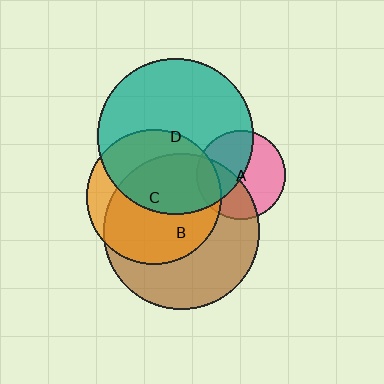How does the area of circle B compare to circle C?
Approximately 1.3 times.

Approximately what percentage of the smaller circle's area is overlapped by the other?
Approximately 40%.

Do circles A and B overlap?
Yes.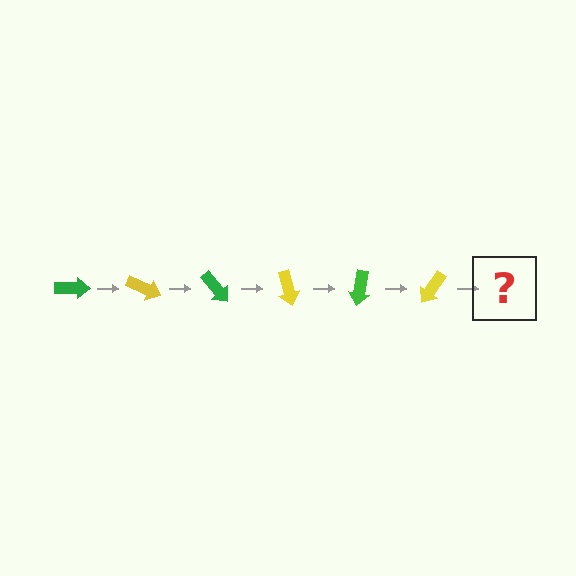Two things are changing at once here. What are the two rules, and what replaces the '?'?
The two rules are that it rotates 25 degrees each step and the color cycles through green and yellow. The '?' should be a green arrow, rotated 150 degrees from the start.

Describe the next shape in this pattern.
It should be a green arrow, rotated 150 degrees from the start.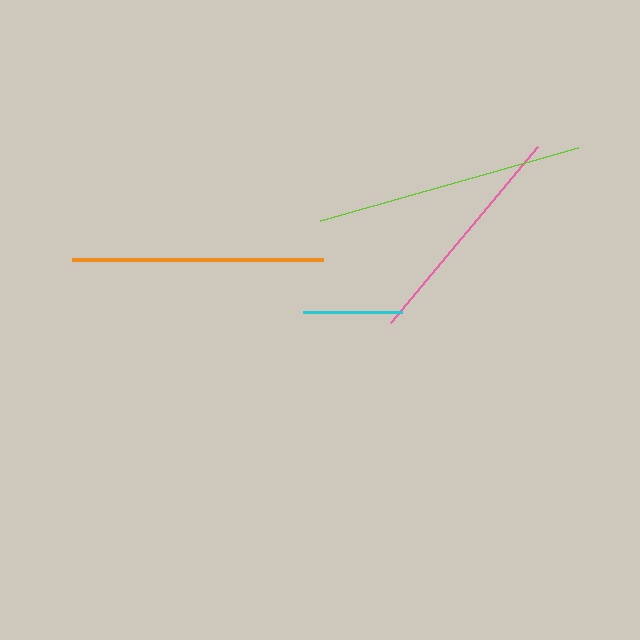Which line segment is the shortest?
The cyan line is the shortest at approximately 99 pixels.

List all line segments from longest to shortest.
From longest to shortest: lime, orange, pink, cyan.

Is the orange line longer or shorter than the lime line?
The lime line is longer than the orange line.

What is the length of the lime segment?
The lime segment is approximately 268 pixels long.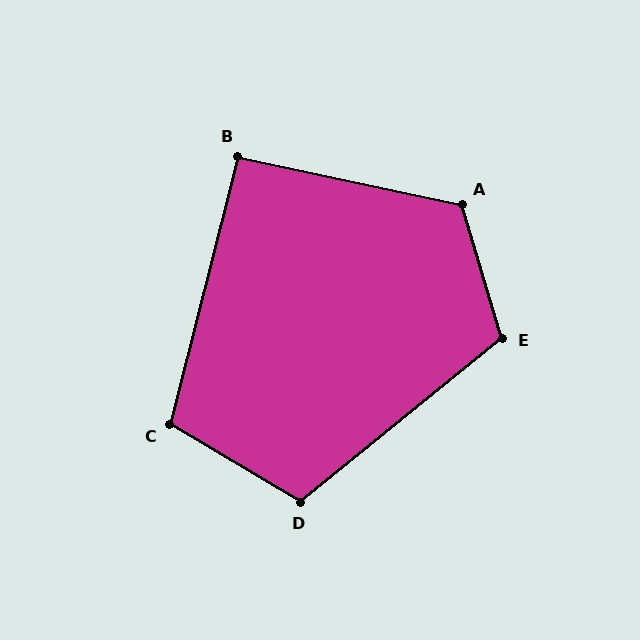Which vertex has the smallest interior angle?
B, at approximately 92 degrees.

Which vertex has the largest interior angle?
A, at approximately 119 degrees.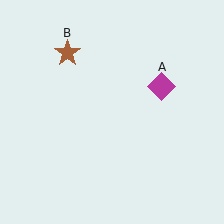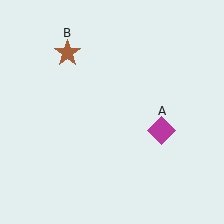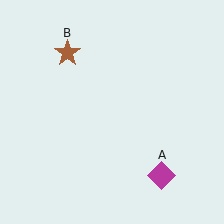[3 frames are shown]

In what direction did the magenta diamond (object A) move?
The magenta diamond (object A) moved down.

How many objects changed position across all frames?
1 object changed position: magenta diamond (object A).